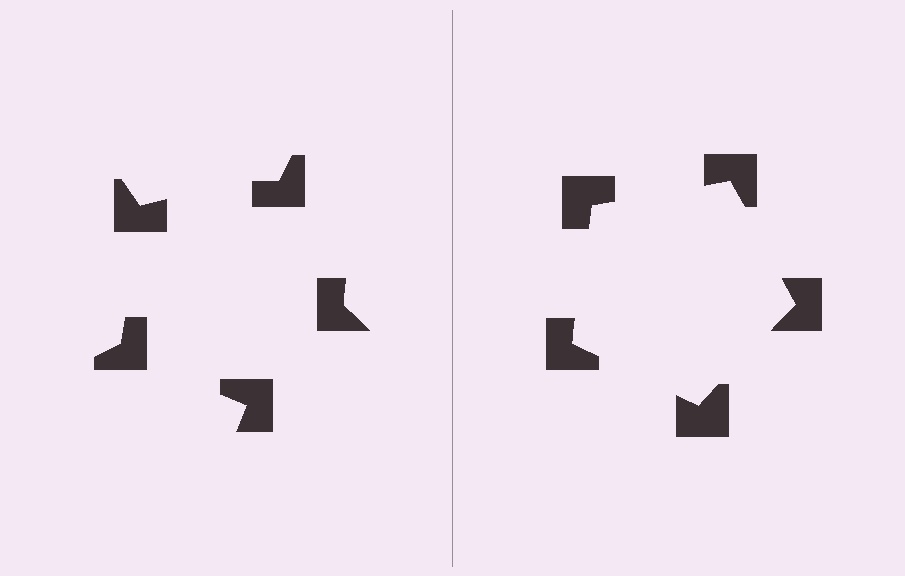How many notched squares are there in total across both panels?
10 — 5 on each side.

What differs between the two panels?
The notched squares are positioned identically on both sides; only the wedge orientations differ. On the right they align to a pentagon; on the left they are misaligned.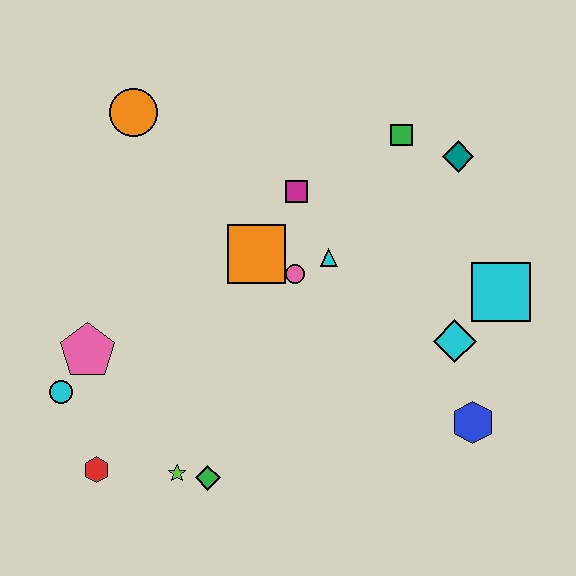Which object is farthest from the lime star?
The teal diamond is farthest from the lime star.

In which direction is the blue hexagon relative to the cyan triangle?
The blue hexagon is below the cyan triangle.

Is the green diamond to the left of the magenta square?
Yes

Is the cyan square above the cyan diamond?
Yes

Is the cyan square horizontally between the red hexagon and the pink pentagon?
No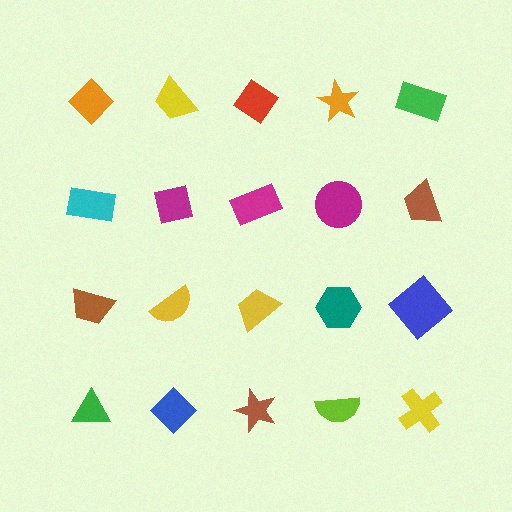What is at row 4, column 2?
A blue diamond.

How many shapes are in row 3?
5 shapes.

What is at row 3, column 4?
A teal hexagon.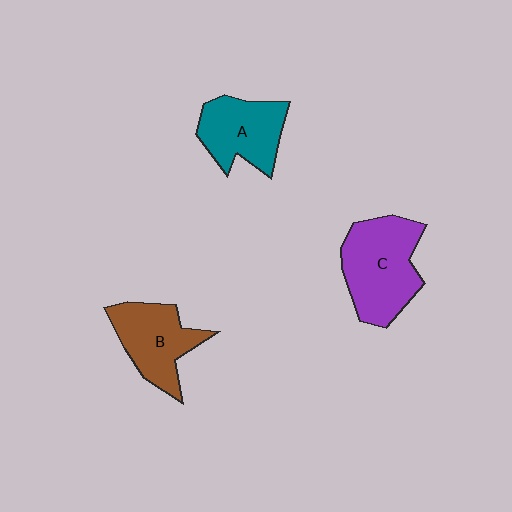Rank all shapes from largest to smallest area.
From largest to smallest: C (purple), B (brown), A (teal).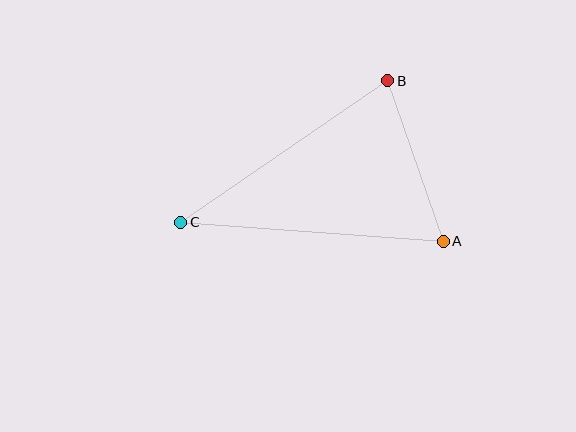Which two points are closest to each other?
Points A and B are closest to each other.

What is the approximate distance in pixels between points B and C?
The distance between B and C is approximately 251 pixels.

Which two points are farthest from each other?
Points A and C are farthest from each other.